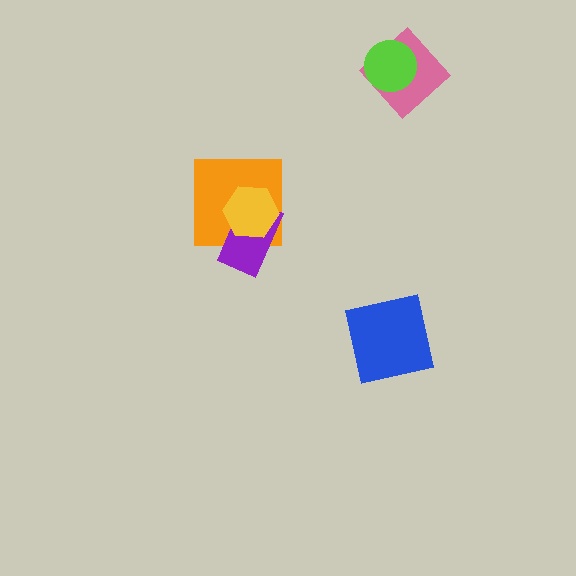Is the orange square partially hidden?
Yes, it is partially covered by another shape.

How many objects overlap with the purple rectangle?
2 objects overlap with the purple rectangle.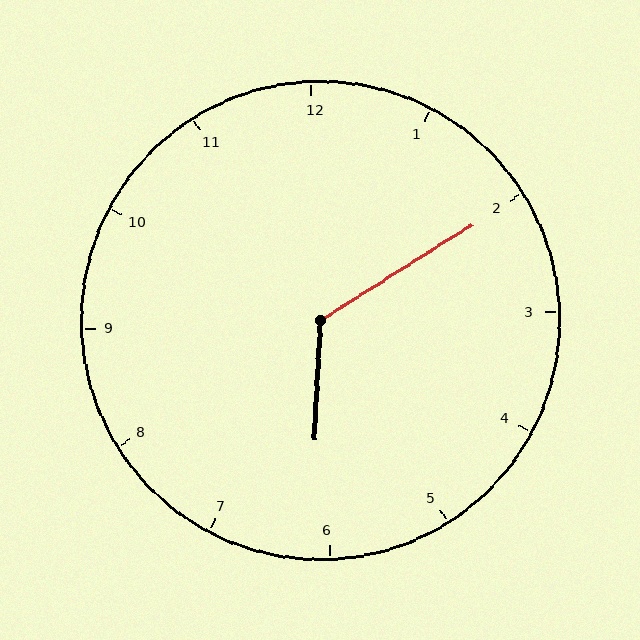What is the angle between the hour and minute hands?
Approximately 125 degrees.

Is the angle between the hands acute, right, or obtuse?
It is obtuse.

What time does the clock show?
6:10.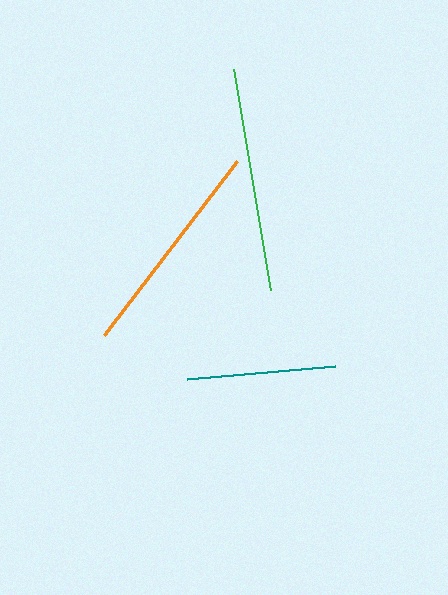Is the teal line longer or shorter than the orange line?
The orange line is longer than the teal line.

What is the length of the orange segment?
The orange segment is approximately 219 pixels long.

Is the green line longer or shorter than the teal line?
The green line is longer than the teal line.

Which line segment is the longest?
The green line is the longest at approximately 223 pixels.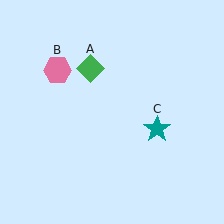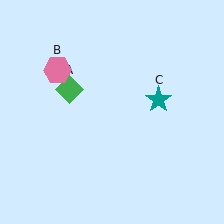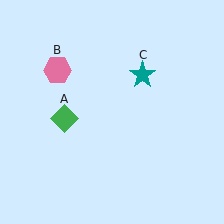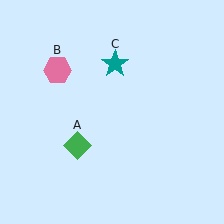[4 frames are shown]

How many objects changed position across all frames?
2 objects changed position: green diamond (object A), teal star (object C).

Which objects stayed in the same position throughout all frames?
Pink hexagon (object B) remained stationary.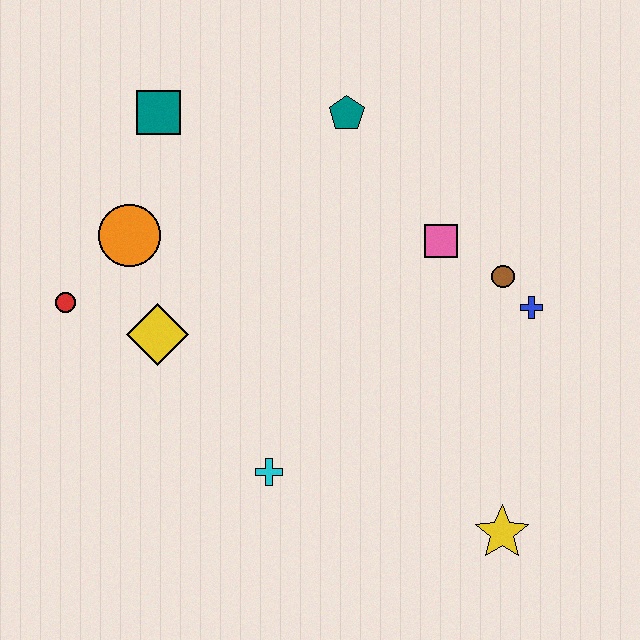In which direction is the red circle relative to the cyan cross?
The red circle is to the left of the cyan cross.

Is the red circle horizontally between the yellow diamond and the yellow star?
No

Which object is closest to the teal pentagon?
The pink square is closest to the teal pentagon.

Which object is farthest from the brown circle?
The red circle is farthest from the brown circle.